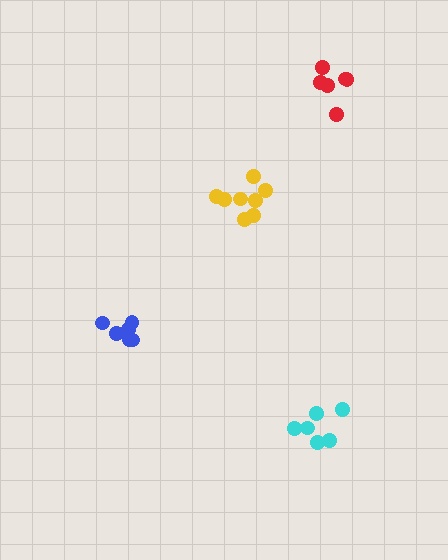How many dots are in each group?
Group 1: 8 dots, Group 2: 6 dots, Group 3: 6 dots, Group 4: 6 dots (26 total).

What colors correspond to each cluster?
The clusters are colored: yellow, blue, cyan, red.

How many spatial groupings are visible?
There are 4 spatial groupings.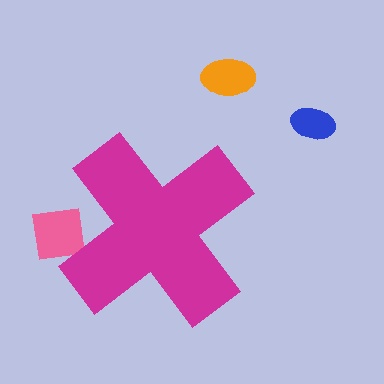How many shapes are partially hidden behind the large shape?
1 shape is partially hidden.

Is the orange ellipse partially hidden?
No, the orange ellipse is fully visible.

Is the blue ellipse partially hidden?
No, the blue ellipse is fully visible.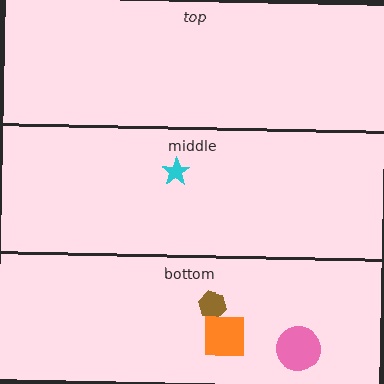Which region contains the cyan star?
The middle region.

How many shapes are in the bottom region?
3.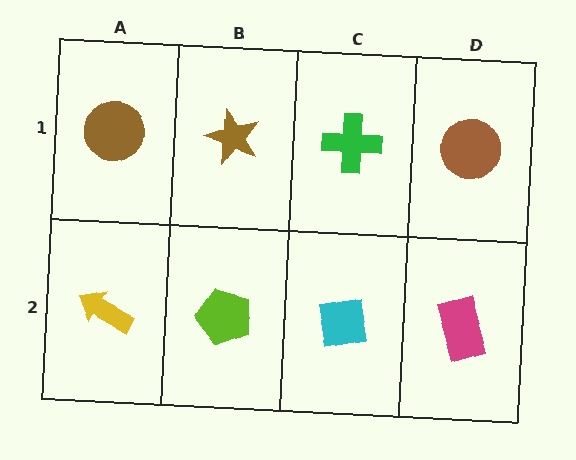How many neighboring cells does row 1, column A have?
2.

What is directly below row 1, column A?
A yellow arrow.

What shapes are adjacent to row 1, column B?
A lime pentagon (row 2, column B), a brown circle (row 1, column A), a green cross (row 1, column C).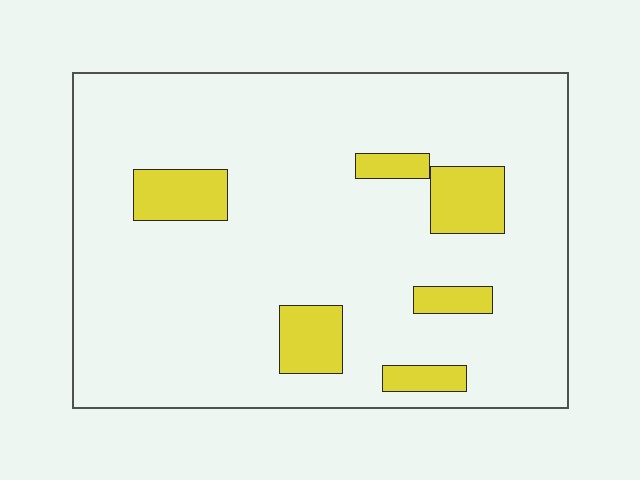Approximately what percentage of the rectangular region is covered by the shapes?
Approximately 15%.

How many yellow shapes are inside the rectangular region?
6.